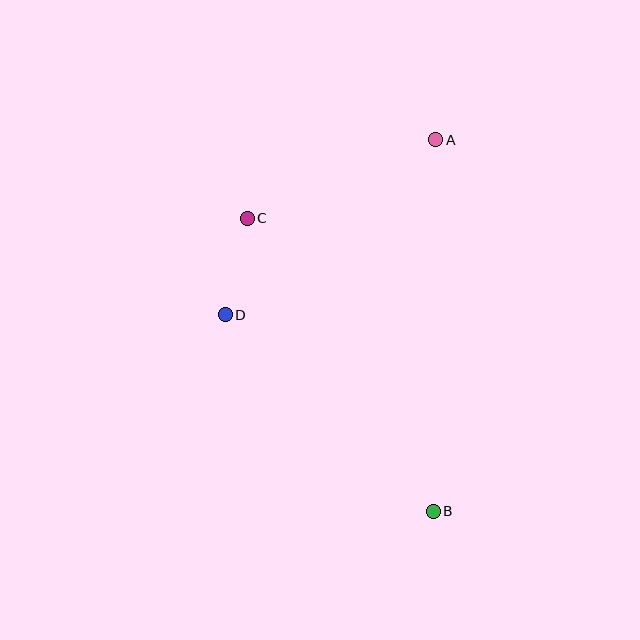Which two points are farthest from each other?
Points A and B are farthest from each other.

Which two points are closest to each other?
Points C and D are closest to each other.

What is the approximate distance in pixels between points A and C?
The distance between A and C is approximately 204 pixels.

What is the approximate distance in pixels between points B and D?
The distance between B and D is approximately 286 pixels.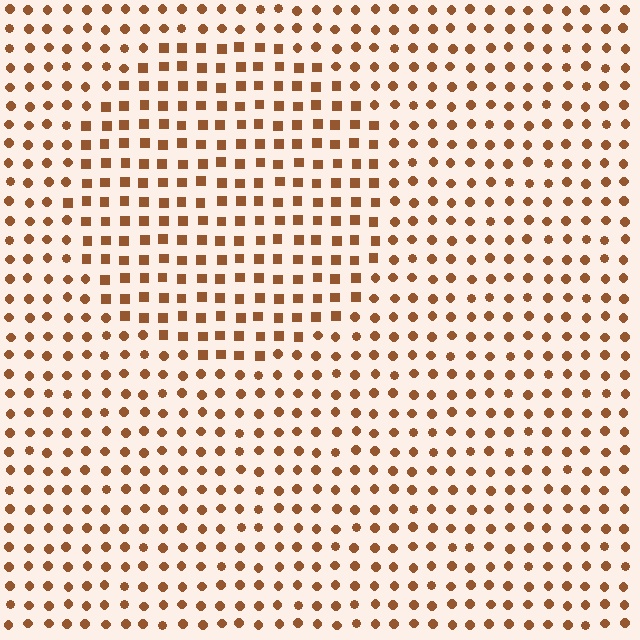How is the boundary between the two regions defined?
The boundary is defined by a change in element shape: squares inside vs. circles outside. All elements share the same color and spacing.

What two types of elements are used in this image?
The image uses squares inside the circle region and circles outside it.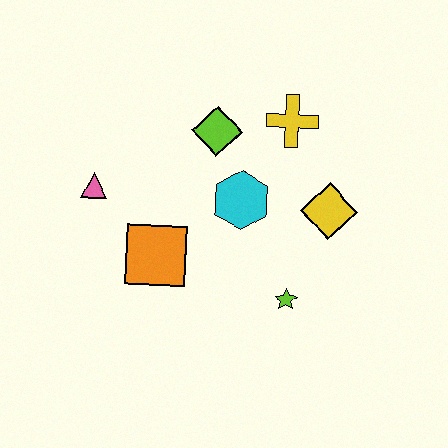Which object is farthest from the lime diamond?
The lime star is farthest from the lime diamond.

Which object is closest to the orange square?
The pink triangle is closest to the orange square.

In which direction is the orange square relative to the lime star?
The orange square is to the left of the lime star.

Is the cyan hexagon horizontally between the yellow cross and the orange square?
Yes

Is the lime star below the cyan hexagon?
Yes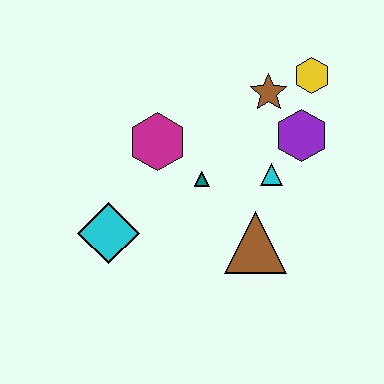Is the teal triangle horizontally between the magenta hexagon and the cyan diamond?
No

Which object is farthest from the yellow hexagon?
The cyan diamond is farthest from the yellow hexagon.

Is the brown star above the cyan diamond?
Yes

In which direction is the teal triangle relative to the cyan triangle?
The teal triangle is to the left of the cyan triangle.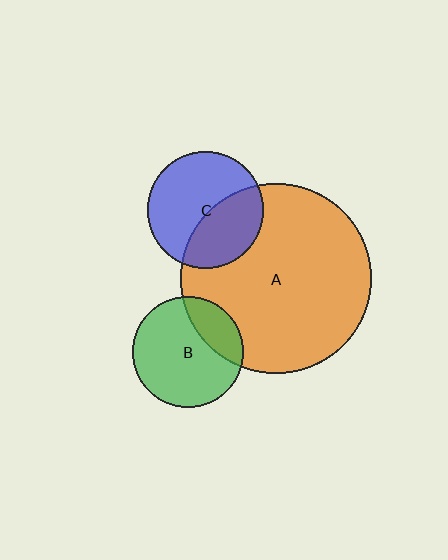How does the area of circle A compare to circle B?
Approximately 2.9 times.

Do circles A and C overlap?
Yes.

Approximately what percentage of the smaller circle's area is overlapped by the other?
Approximately 40%.